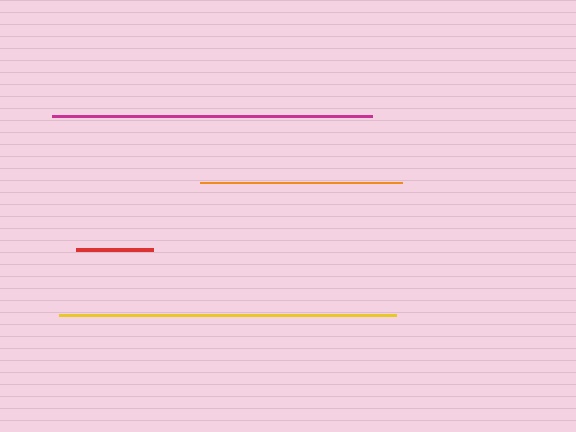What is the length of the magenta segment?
The magenta segment is approximately 320 pixels long.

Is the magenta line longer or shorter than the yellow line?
The yellow line is longer than the magenta line.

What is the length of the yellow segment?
The yellow segment is approximately 337 pixels long.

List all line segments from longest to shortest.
From longest to shortest: yellow, magenta, orange, red.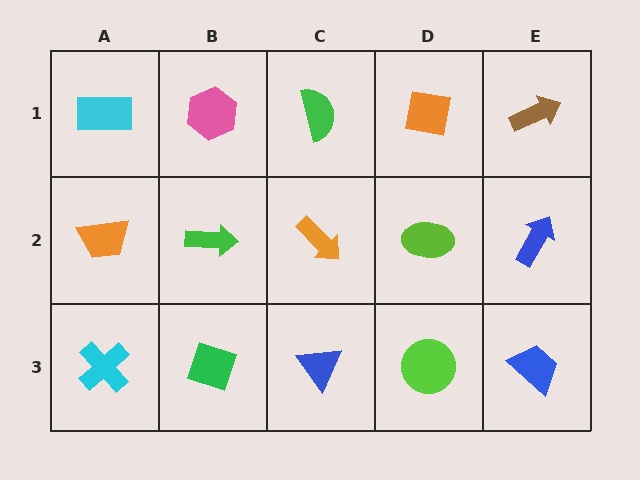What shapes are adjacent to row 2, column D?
An orange square (row 1, column D), a lime circle (row 3, column D), an orange arrow (row 2, column C), a blue arrow (row 2, column E).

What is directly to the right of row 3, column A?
A green diamond.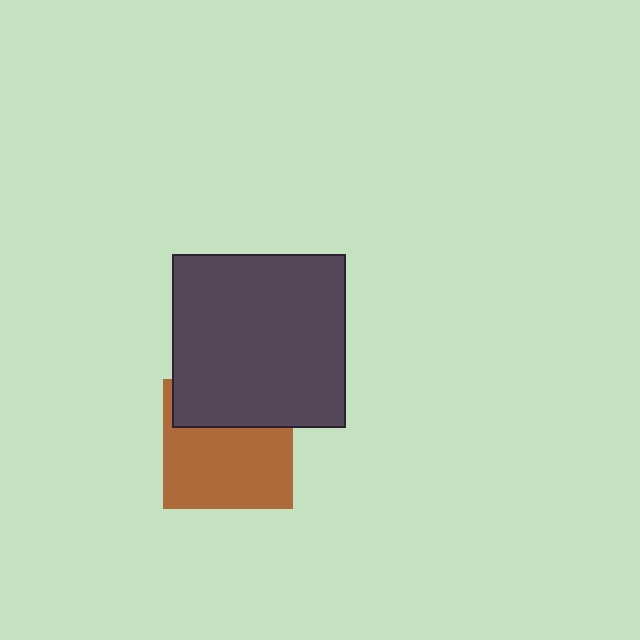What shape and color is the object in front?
The object in front is a dark gray square.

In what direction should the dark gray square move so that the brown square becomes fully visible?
The dark gray square should move up. That is the shortest direction to clear the overlap and leave the brown square fully visible.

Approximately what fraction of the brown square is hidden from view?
Roughly 35% of the brown square is hidden behind the dark gray square.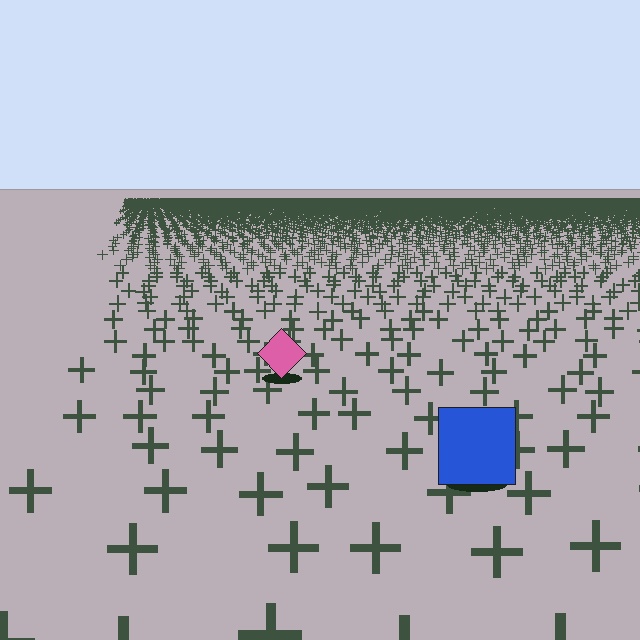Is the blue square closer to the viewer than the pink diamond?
Yes. The blue square is closer — you can tell from the texture gradient: the ground texture is coarser near it.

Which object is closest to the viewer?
The blue square is closest. The texture marks near it are larger and more spread out.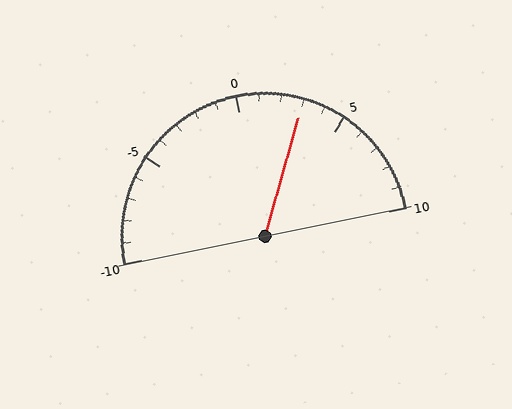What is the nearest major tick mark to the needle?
The nearest major tick mark is 5.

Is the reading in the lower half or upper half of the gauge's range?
The reading is in the upper half of the range (-10 to 10).